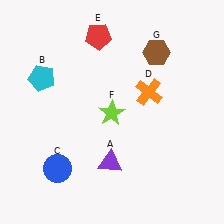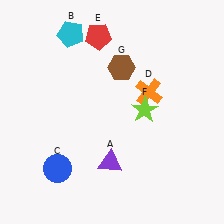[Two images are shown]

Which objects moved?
The objects that moved are: the cyan pentagon (B), the lime star (F), the brown hexagon (G).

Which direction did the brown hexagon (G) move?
The brown hexagon (G) moved left.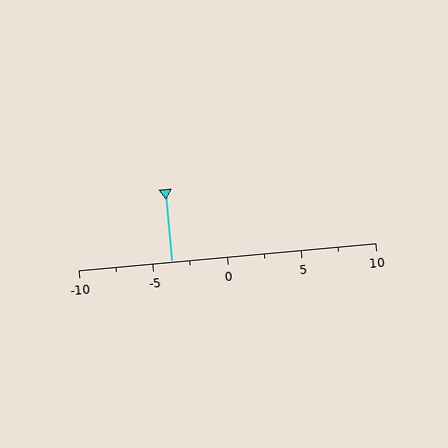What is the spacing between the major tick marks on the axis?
The major ticks are spaced 5 apart.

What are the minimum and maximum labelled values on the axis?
The axis runs from -10 to 10.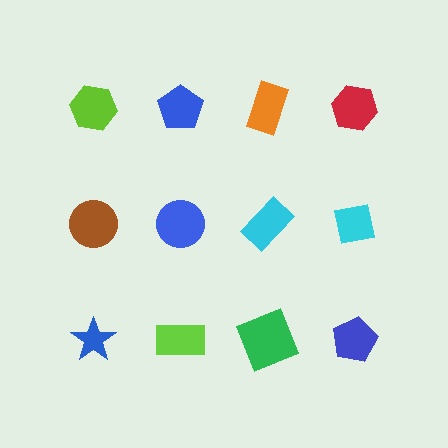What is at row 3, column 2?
A lime rectangle.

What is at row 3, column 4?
A blue pentagon.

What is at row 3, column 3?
A green square.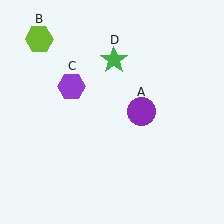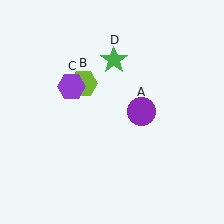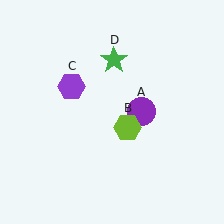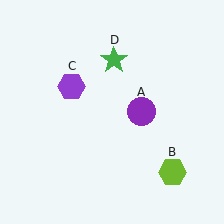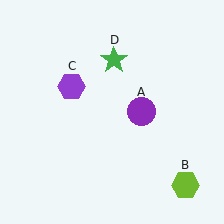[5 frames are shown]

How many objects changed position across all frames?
1 object changed position: lime hexagon (object B).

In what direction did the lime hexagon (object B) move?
The lime hexagon (object B) moved down and to the right.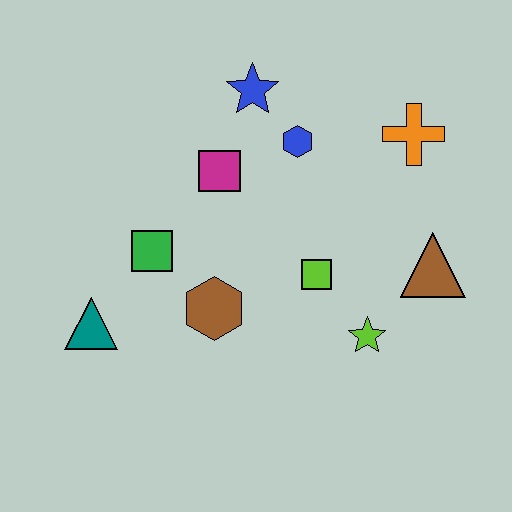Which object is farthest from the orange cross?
The teal triangle is farthest from the orange cross.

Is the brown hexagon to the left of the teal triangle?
No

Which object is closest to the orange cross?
The blue hexagon is closest to the orange cross.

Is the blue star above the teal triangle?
Yes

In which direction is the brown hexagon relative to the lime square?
The brown hexagon is to the left of the lime square.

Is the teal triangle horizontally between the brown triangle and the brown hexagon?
No